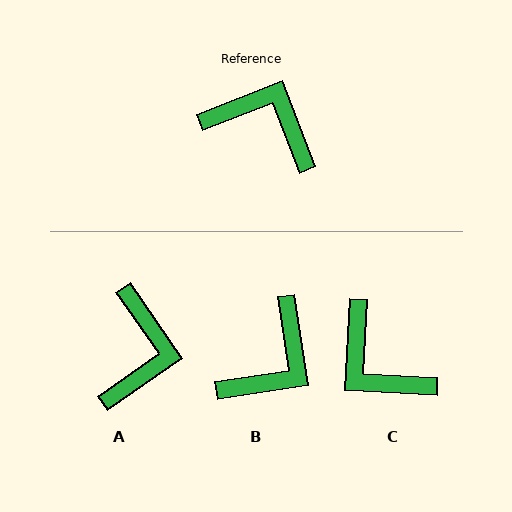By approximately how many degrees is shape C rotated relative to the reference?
Approximately 156 degrees counter-clockwise.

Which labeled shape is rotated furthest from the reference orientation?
C, about 156 degrees away.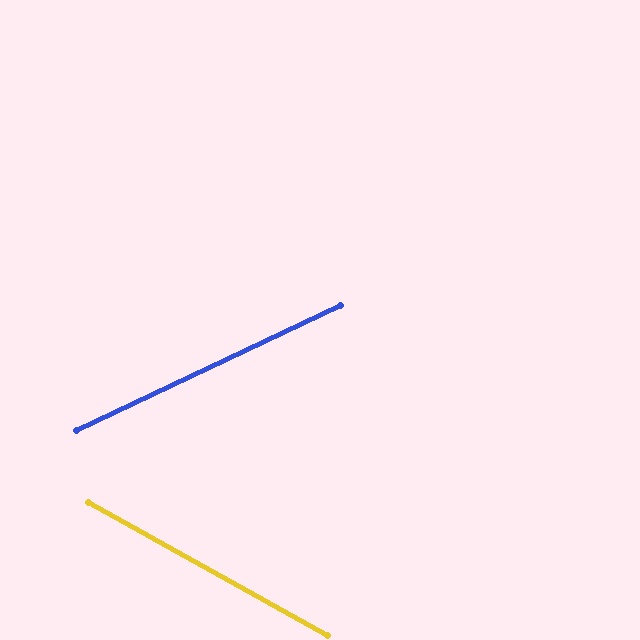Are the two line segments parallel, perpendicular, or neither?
Neither parallel nor perpendicular — they differ by about 54°.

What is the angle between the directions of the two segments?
Approximately 54 degrees.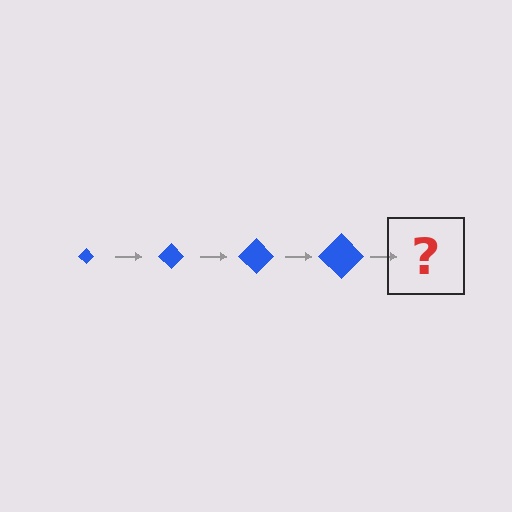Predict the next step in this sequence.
The next step is a blue diamond, larger than the previous one.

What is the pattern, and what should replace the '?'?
The pattern is that the diamond gets progressively larger each step. The '?' should be a blue diamond, larger than the previous one.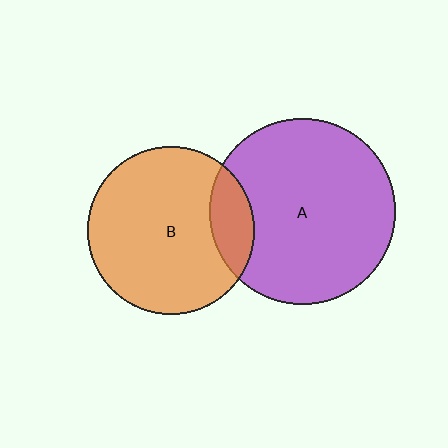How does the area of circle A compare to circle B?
Approximately 1.2 times.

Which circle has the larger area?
Circle A (purple).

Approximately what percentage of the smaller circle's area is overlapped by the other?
Approximately 15%.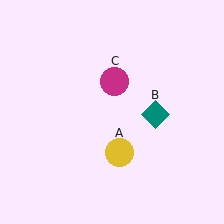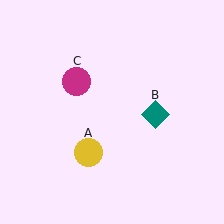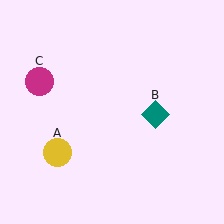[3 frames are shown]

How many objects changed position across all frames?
2 objects changed position: yellow circle (object A), magenta circle (object C).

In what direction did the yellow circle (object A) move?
The yellow circle (object A) moved left.